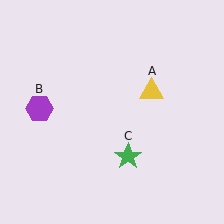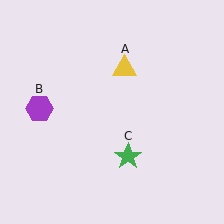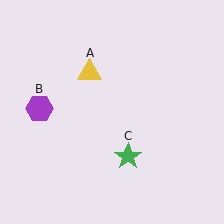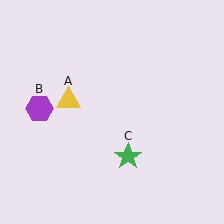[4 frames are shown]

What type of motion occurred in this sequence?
The yellow triangle (object A) rotated counterclockwise around the center of the scene.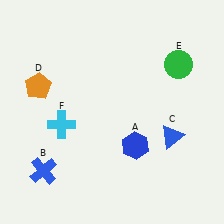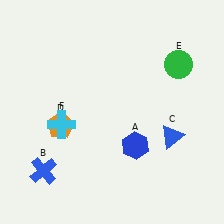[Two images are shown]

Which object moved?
The orange pentagon (D) moved down.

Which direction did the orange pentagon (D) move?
The orange pentagon (D) moved down.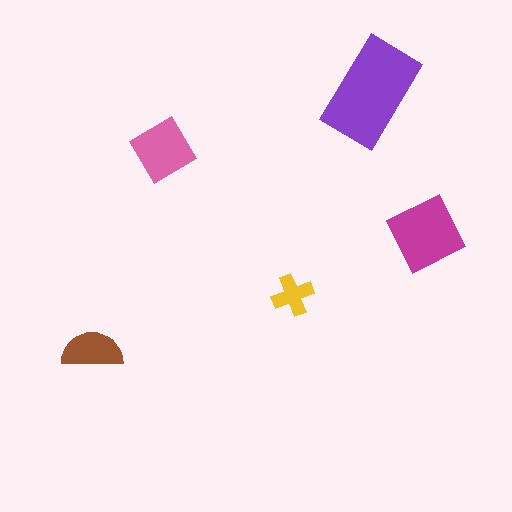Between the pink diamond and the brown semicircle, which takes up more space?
The pink diamond.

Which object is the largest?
The purple rectangle.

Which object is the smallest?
The yellow cross.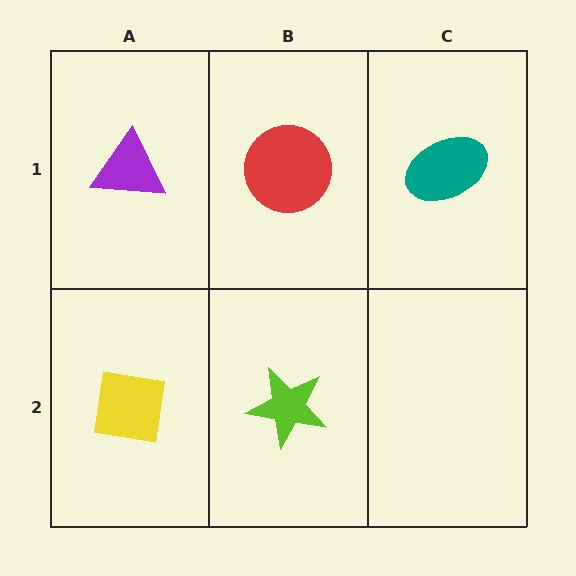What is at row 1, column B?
A red circle.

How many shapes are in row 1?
3 shapes.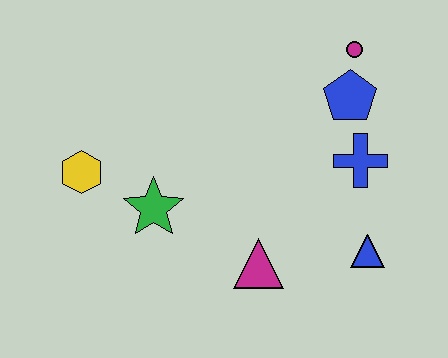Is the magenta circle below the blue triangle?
No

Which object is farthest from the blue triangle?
The yellow hexagon is farthest from the blue triangle.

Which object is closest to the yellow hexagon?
The green star is closest to the yellow hexagon.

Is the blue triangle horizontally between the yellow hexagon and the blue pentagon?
No